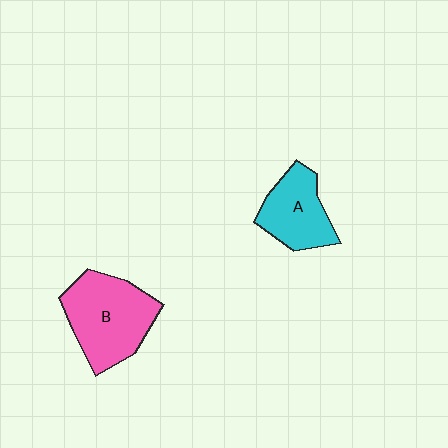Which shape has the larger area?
Shape B (pink).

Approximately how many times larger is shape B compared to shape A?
Approximately 1.5 times.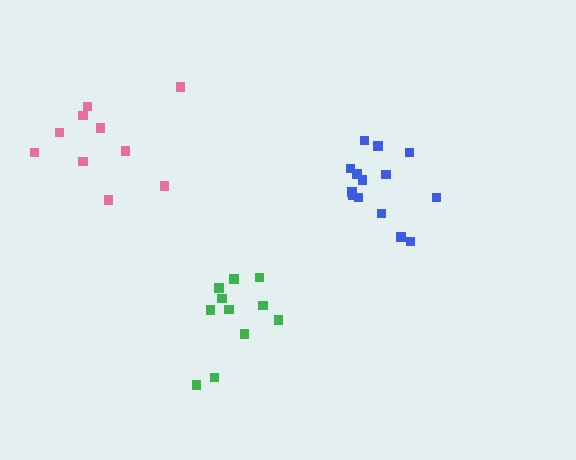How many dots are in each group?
Group 1: 11 dots, Group 2: 14 dots, Group 3: 10 dots (35 total).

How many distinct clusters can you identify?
There are 3 distinct clusters.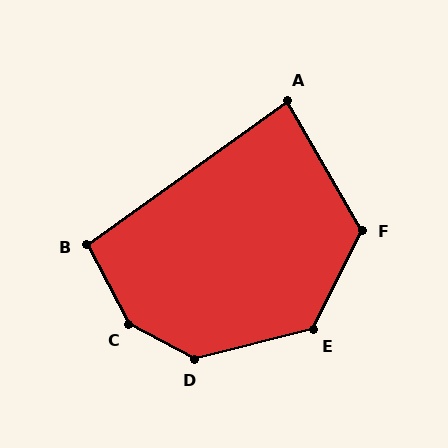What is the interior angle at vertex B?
Approximately 98 degrees (obtuse).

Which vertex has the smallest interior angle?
A, at approximately 84 degrees.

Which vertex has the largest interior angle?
C, at approximately 145 degrees.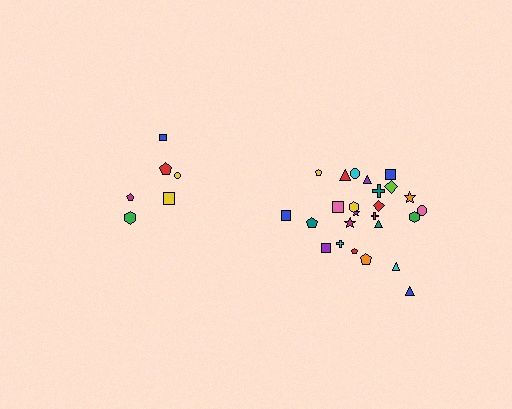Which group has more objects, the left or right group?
The right group.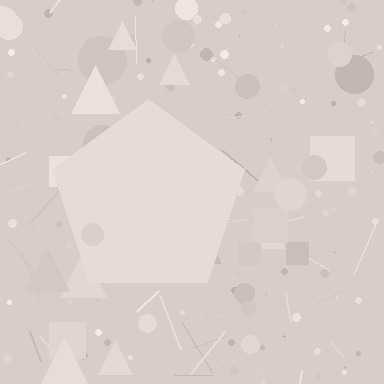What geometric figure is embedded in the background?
A pentagon is embedded in the background.